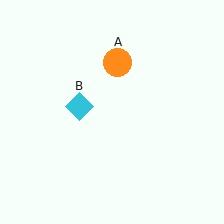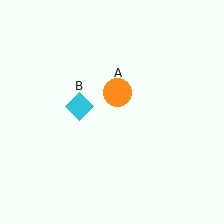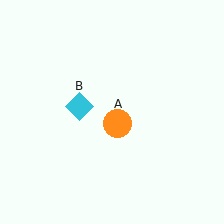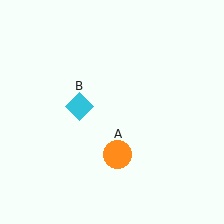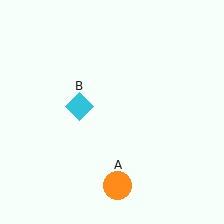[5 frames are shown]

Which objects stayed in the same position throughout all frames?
Cyan diamond (object B) remained stationary.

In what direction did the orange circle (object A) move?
The orange circle (object A) moved down.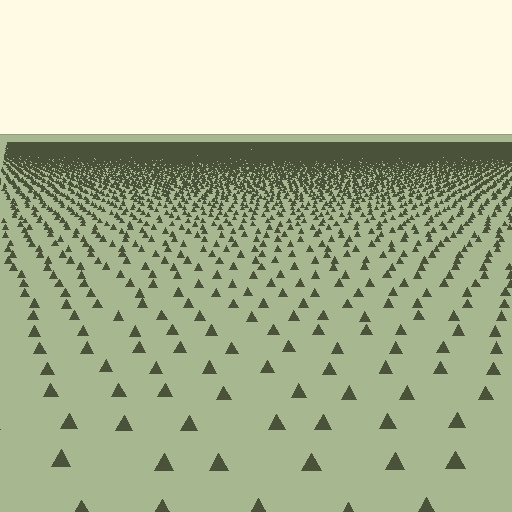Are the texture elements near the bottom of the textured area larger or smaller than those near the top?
Larger. Near the bottom, elements are closer to the viewer and appear at a bigger on-screen size.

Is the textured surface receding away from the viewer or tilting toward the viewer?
The surface is receding away from the viewer. Texture elements get smaller and denser toward the top.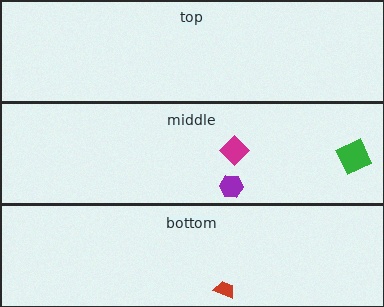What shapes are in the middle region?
The purple hexagon, the green square, the magenta diamond.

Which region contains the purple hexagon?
The middle region.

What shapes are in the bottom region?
The red trapezoid.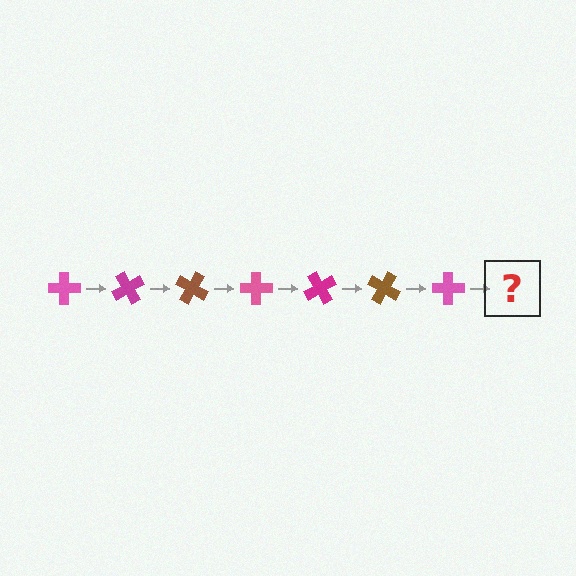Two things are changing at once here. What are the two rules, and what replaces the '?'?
The two rules are that it rotates 60 degrees each step and the color cycles through pink, magenta, and brown. The '?' should be a magenta cross, rotated 420 degrees from the start.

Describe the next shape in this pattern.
It should be a magenta cross, rotated 420 degrees from the start.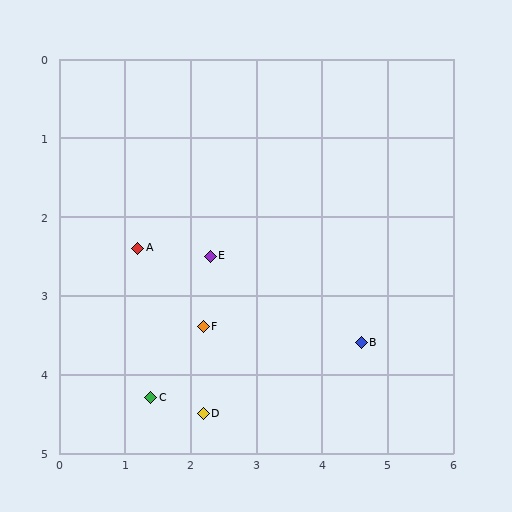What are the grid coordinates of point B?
Point B is at approximately (4.6, 3.6).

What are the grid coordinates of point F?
Point F is at approximately (2.2, 3.4).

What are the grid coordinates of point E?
Point E is at approximately (2.3, 2.5).